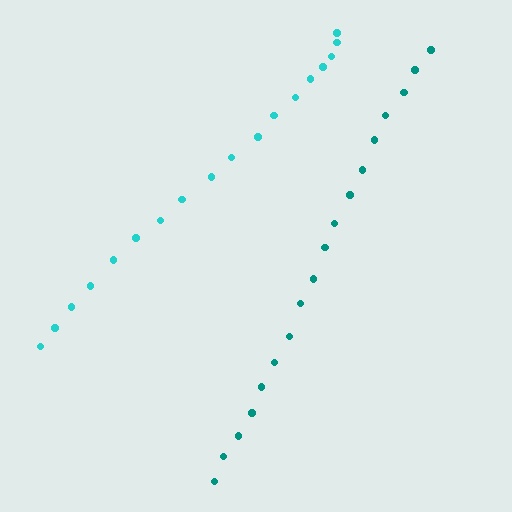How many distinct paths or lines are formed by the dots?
There are 2 distinct paths.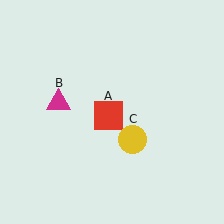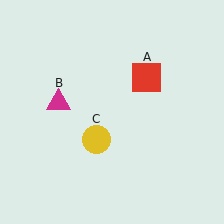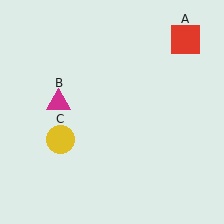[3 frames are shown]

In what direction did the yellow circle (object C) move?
The yellow circle (object C) moved left.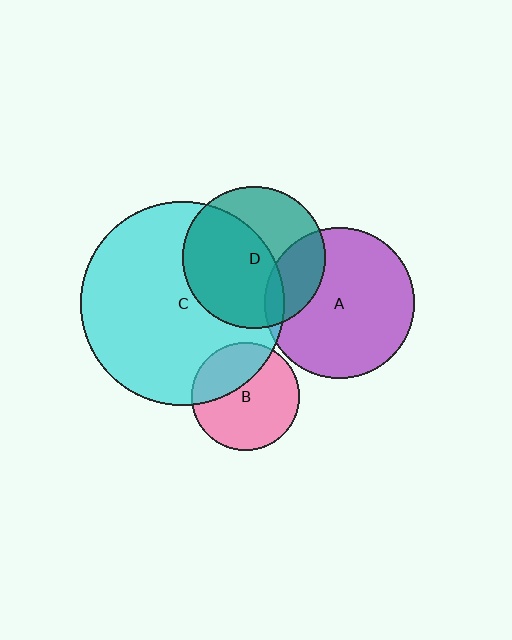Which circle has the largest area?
Circle C (cyan).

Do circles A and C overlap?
Yes.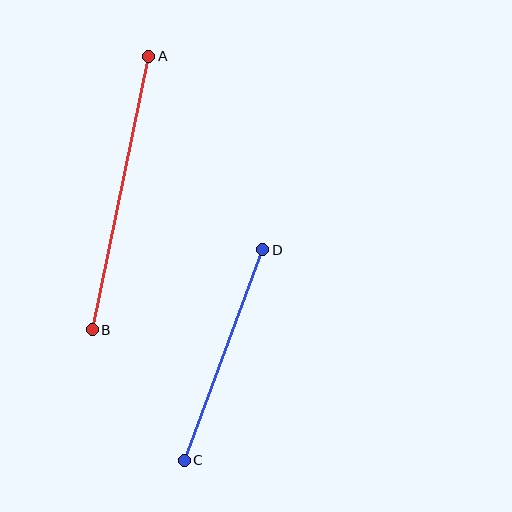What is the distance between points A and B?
The distance is approximately 279 pixels.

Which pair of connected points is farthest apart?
Points A and B are farthest apart.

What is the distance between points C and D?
The distance is approximately 225 pixels.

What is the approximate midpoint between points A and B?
The midpoint is at approximately (120, 193) pixels.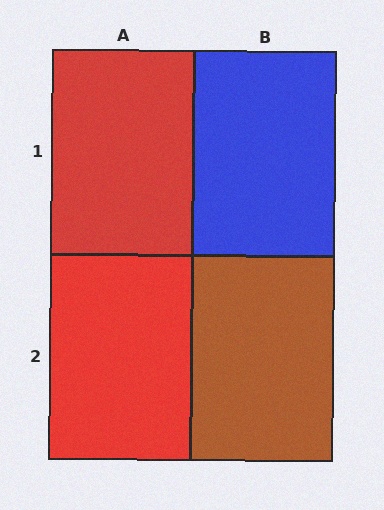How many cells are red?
2 cells are red.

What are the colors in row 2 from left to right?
Red, brown.